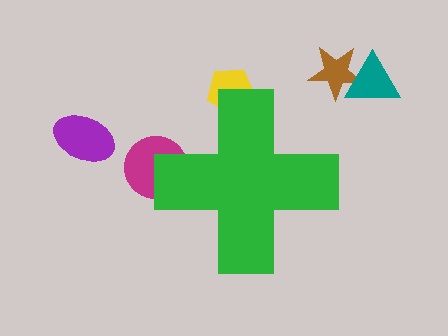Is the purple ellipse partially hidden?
No, the purple ellipse is fully visible.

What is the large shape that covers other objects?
A green cross.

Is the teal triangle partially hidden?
No, the teal triangle is fully visible.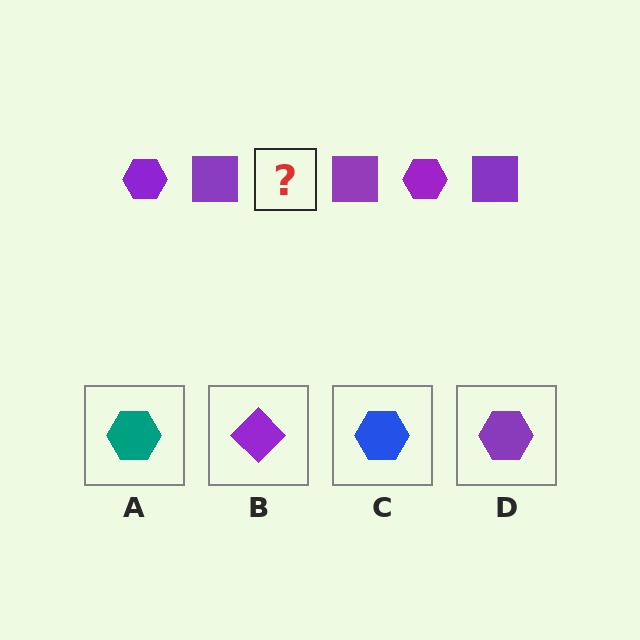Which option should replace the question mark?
Option D.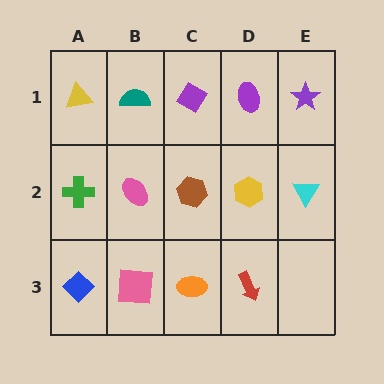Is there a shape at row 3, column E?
No, that cell is empty.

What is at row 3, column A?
A blue diamond.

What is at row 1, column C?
A purple diamond.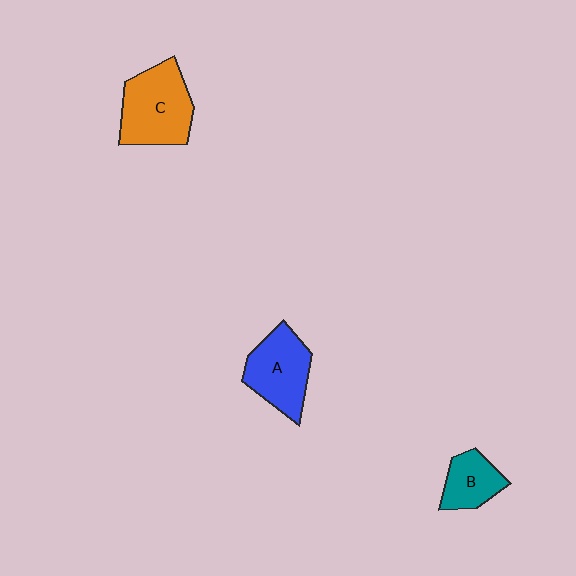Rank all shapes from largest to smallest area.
From largest to smallest: C (orange), A (blue), B (teal).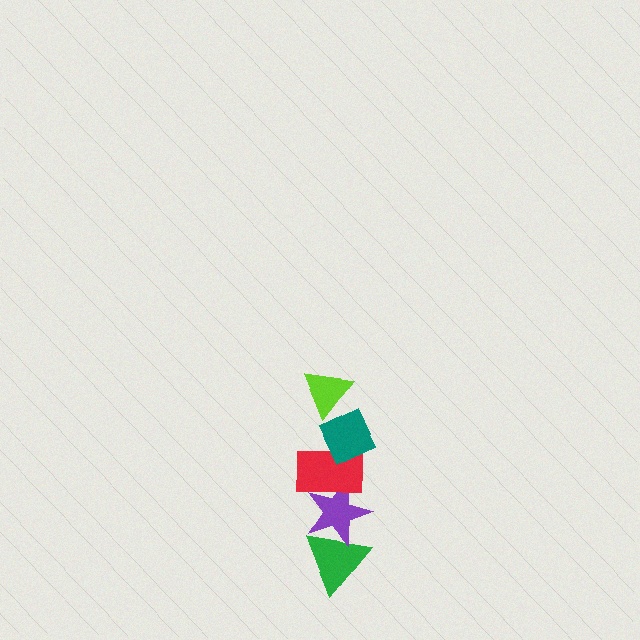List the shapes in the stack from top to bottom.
From top to bottom: the lime triangle, the teal diamond, the red rectangle, the purple star, the green triangle.